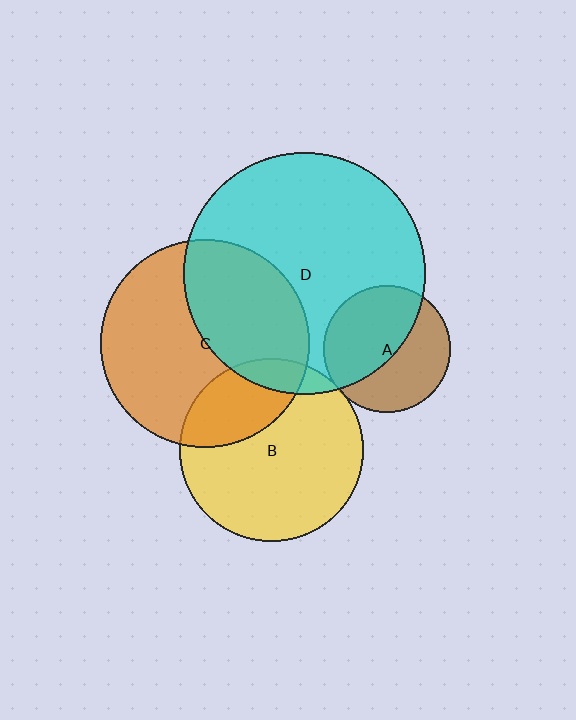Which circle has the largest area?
Circle D (cyan).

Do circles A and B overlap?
Yes.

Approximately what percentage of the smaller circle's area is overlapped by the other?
Approximately 5%.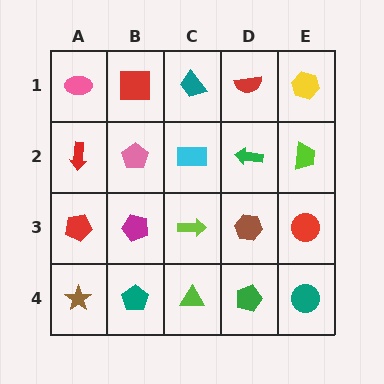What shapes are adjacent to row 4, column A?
A red pentagon (row 3, column A), a teal pentagon (row 4, column B).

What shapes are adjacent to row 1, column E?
A lime trapezoid (row 2, column E), a red semicircle (row 1, column D).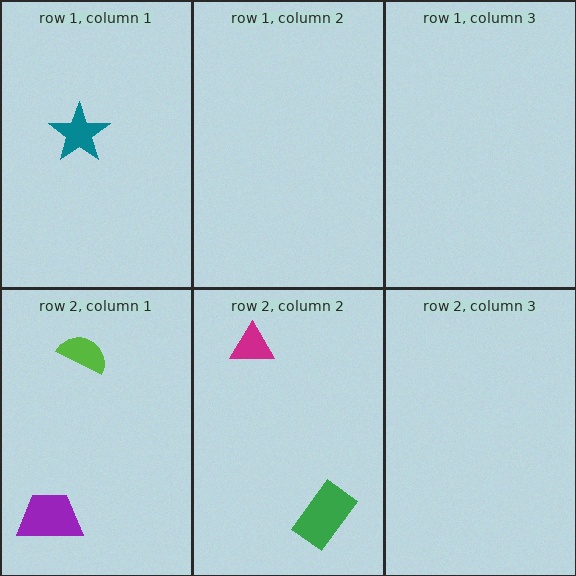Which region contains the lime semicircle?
The row 2, column 1 region.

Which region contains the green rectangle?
The row 2, column 2 region.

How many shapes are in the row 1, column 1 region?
1.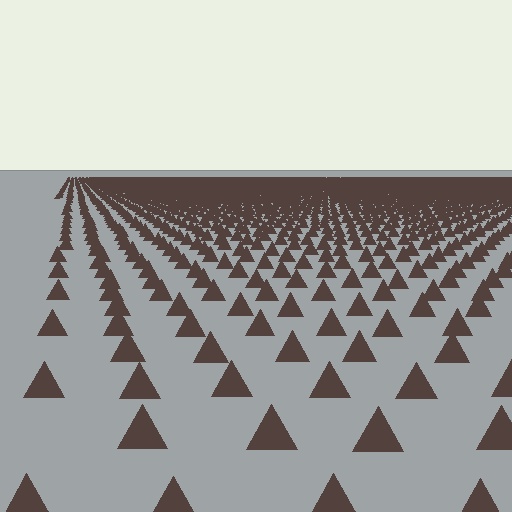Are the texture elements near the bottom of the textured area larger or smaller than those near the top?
Larger. Near the bottom, elements are closer to the viewer and appear at a bigger on-screen size.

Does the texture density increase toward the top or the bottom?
Density increases toward the top.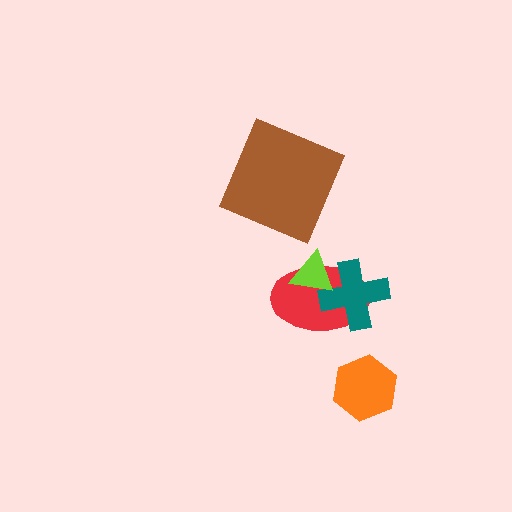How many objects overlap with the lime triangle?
2 objects overlap with the lime triangle.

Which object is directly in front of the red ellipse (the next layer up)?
The teal cross is directly in front of the red ellipse.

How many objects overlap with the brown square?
0 objects overlap with the brown square.